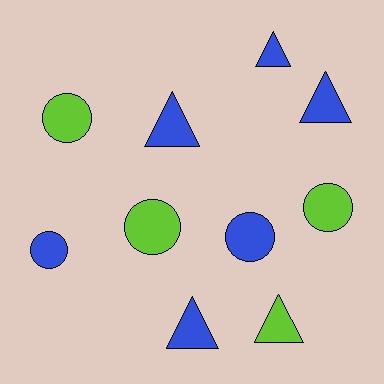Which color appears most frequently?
Blue, with 6 objects.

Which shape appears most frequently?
Circle, with 5 objects.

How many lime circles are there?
There are 3 lime circles.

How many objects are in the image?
There are 10 objects.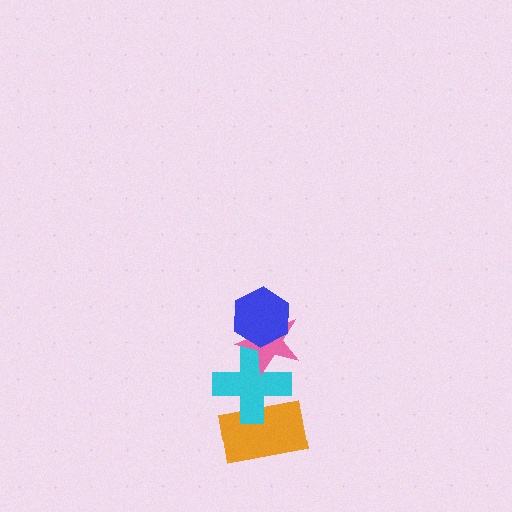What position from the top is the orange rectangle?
The orange rectangle is 4th from the top.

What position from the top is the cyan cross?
The cyan cross is 3rd from the top.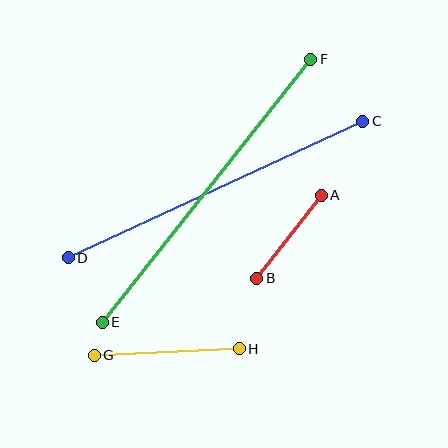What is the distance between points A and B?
The distance is approximately 105 pixels.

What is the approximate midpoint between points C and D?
The midpoint is at approximately (215, 190) pixels.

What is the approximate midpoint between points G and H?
The midpoint is at approximately (167, 352) pixels.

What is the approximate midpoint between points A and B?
The midpoint is at approximately (289, 237) pixels.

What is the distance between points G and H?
The distance is approximately 145 pixels.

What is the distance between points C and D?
The distance is approximately 325 pixels.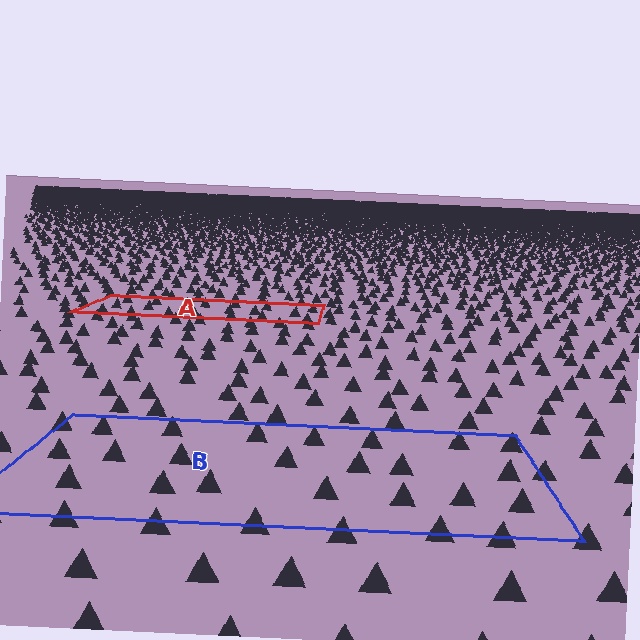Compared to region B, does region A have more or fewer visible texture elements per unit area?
Region A has more texture elements per unit area — they are packed more densely because it is farther away.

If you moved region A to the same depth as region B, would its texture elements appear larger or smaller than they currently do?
They would appear larger. At a closer depth, the same texture elements are projected at a bigger on-screen size.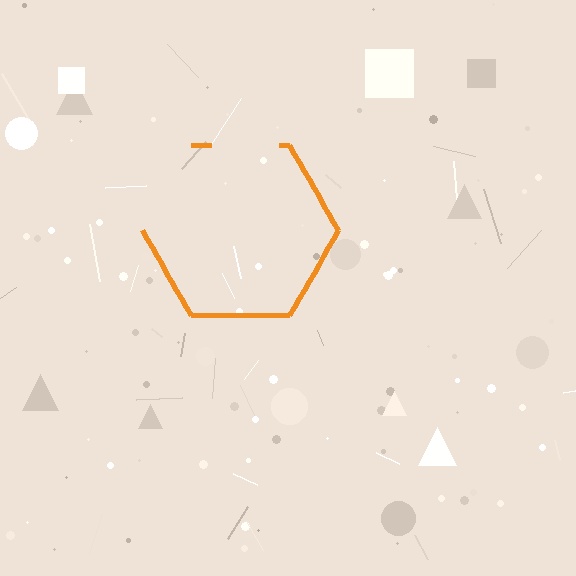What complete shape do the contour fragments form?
The contour fragments form a hexagon.